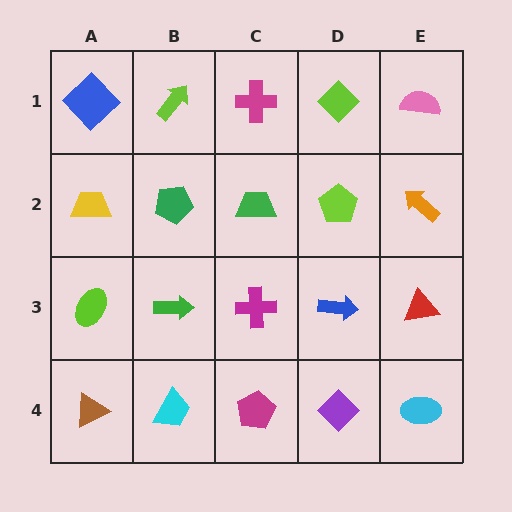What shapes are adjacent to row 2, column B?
A lime arrow (row 1, column B), a green arrow (row 3, column B), a yellow trapezoid (row 2, column A), a green trapezoid (row 2, column C).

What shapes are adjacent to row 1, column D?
A lime pentagon (row 2, column D), a magenta cross (row 1, column C), a pink semicircle (row 1, column E).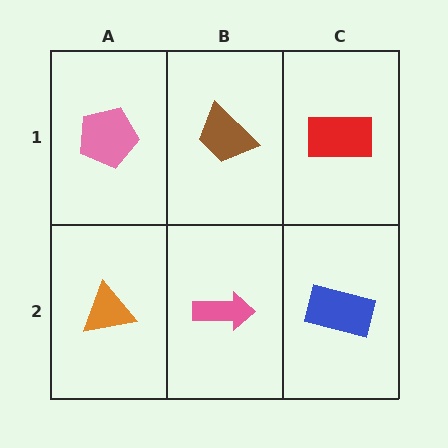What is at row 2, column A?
An orange triangle.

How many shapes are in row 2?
3 shapes.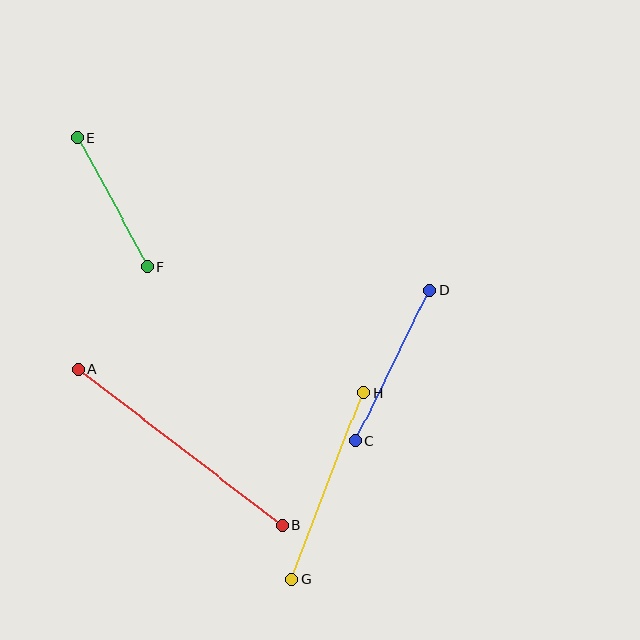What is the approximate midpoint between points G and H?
The midpoint is at approximately (327, 486) pixels.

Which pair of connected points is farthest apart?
Points A and B are farthest apart.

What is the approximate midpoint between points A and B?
The midpoint is at approximately (180, 447) pixels.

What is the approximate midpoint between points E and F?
The midpoint is at approximately (112, 202) pixels.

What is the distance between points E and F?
The distance is approximately 147 pixels.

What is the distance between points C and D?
The distance is approximately 168 pixels.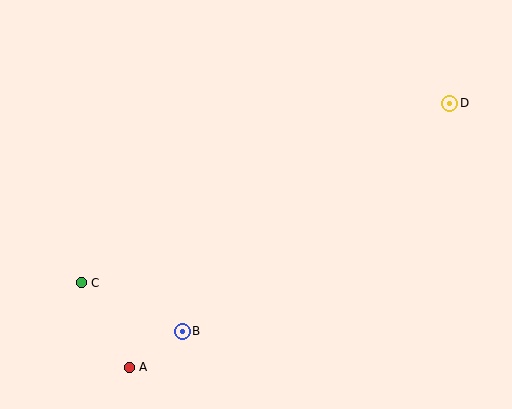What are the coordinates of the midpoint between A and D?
The midpoint between A and D is at (289, 235).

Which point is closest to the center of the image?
Point B at (182, 331) is closest to the center.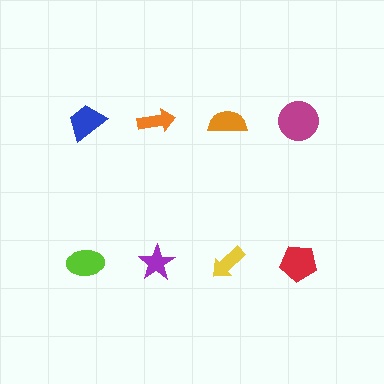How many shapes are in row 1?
4 shapes.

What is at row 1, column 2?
An orange arrow.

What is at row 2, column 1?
A lime ellipse.